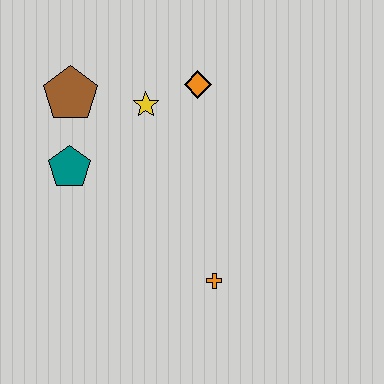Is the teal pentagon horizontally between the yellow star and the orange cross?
No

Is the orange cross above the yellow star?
No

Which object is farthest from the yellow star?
The orange cross is farthest from the yellow star.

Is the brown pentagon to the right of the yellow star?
No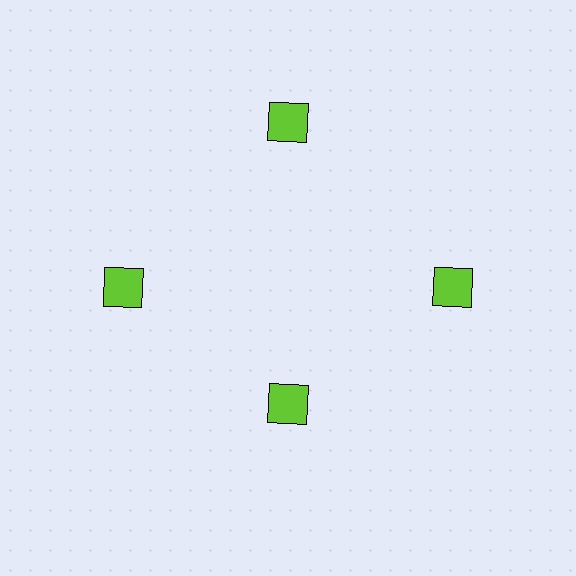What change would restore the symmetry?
The symmetry would be restored by moving it outward, back onto the ring so that all 4 squares sit at equal angles and equal distance from the center.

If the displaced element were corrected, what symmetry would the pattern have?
It would have 4-fold rotational symmetry — the pattern would map onto itself every 90 degrees.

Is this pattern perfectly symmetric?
No. The 4 lime squares are arranged in a ring, but one element near the 6 o'clock position is pulled inward toward the center, breaking the 4-fold rotational symmetry.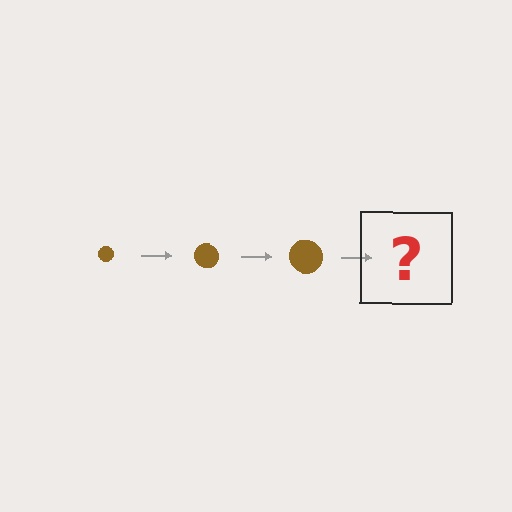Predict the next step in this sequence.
The next step is a brown circle, larger than the previous one.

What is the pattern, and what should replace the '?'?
The pattern is that the circle gets progressively larger each step. The '?' should be a brown circle, larger than the previous one.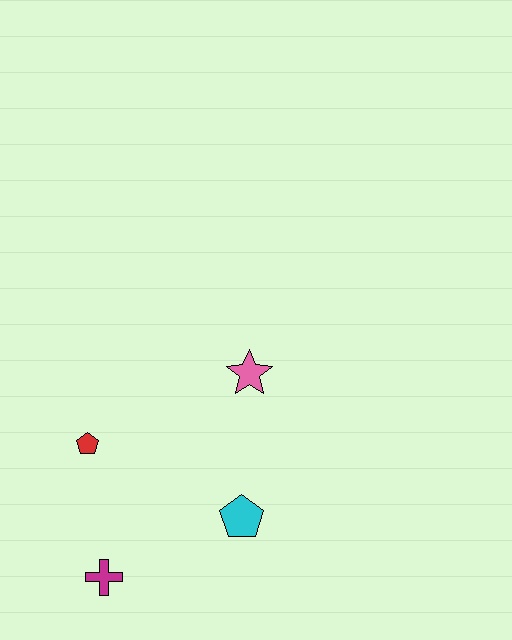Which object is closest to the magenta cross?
The red pentagon is closest to the magenta cross.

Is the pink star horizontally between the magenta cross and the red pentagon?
No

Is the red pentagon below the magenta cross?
No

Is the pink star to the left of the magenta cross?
No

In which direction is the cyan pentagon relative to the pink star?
The cyan pentagon is below the pink star.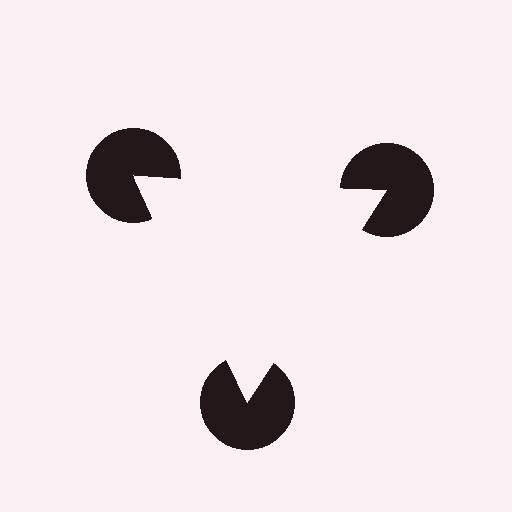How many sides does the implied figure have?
3 sides.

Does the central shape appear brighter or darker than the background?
It typically appears slightly brighter than the background, even though no actual brightness change is drawn.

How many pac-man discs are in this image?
There are 3 — one at each vertex of the illusory triangle.